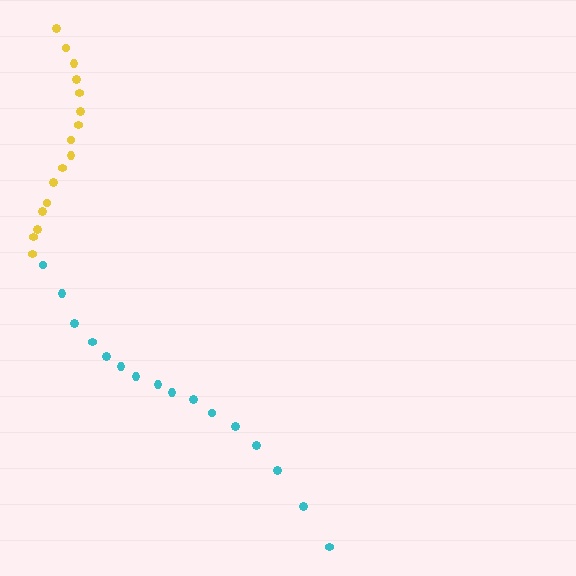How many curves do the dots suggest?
There are 2 distinct paths.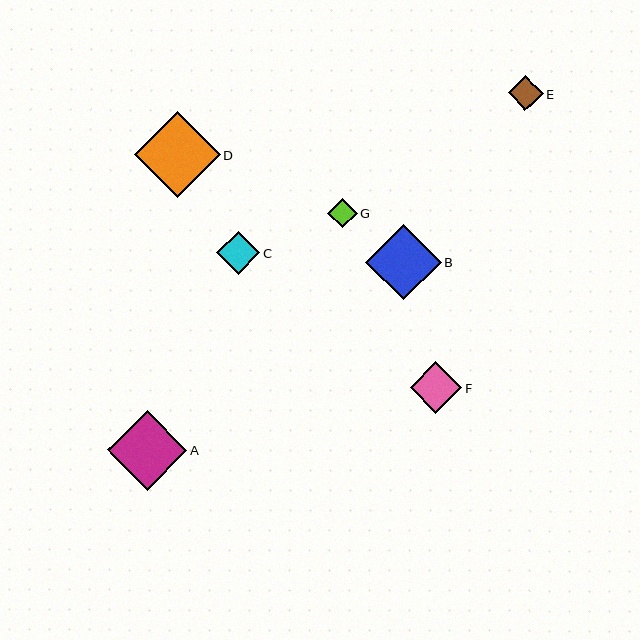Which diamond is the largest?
Diamond D is the largest with a size of approximately 86 pixels.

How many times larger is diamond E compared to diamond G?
Diamond E is approximately 1.2 times the size of diamond G.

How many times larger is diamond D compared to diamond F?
Diamond D is approximately 1.7 times the size of diamond F.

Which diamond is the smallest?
Diamond G is the smallest with a size of approximately 30 pixels.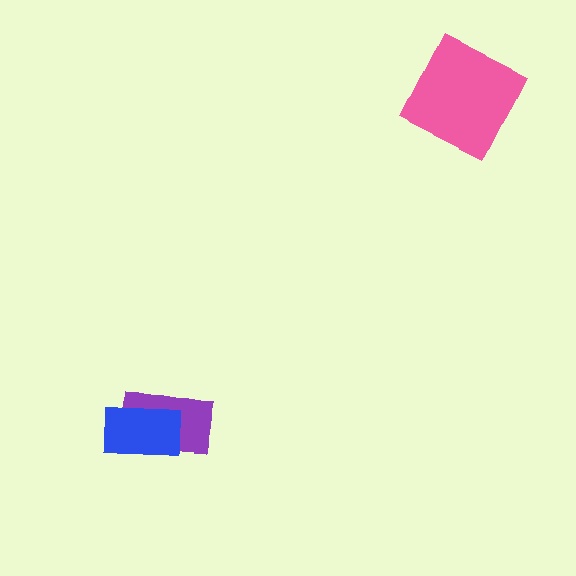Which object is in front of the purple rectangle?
The blue rectangle is in front of the purple rectangle.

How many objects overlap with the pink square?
0 objects overlap with the pink square.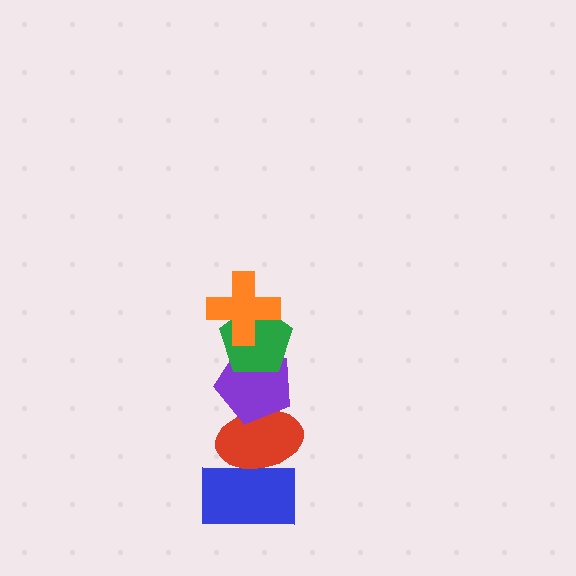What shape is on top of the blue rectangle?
The red ellipse is on top of the blue rectangle.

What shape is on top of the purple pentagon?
The green pentagon is on top of the purple pentagon.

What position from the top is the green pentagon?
The green pentagon is 2nd from the top.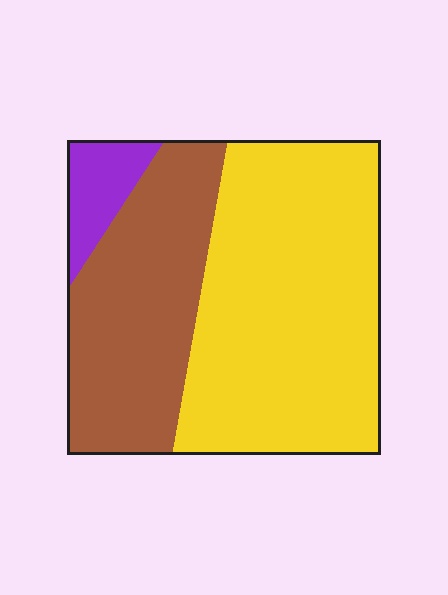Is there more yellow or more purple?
Yellow.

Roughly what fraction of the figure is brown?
Brown covers 35% of the figure.